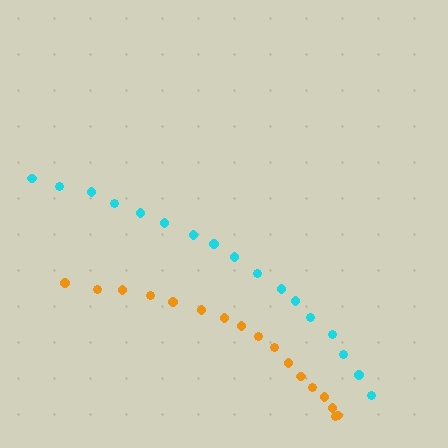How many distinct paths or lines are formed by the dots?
There are 2 distinct paths.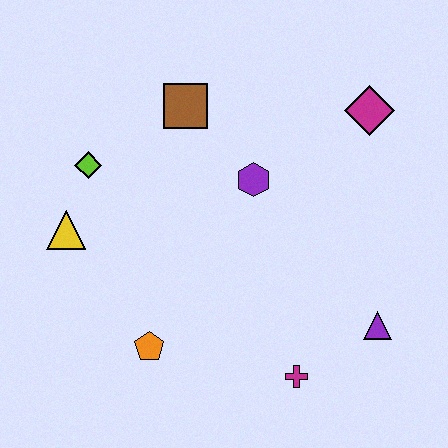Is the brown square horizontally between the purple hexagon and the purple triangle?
No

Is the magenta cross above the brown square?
No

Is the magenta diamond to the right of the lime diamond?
Yes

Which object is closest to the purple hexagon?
The brown square is closest to the purple hexagon.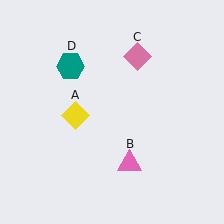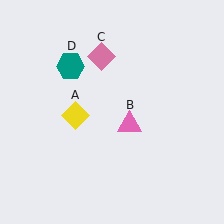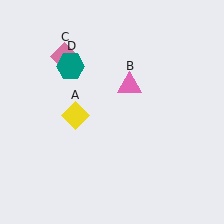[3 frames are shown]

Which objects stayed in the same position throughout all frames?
Yellow diamond (object A) and teal hexagon (object D) remained stationary.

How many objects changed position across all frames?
2 objects changed position: pink triangle (object B), pink diamond (object C).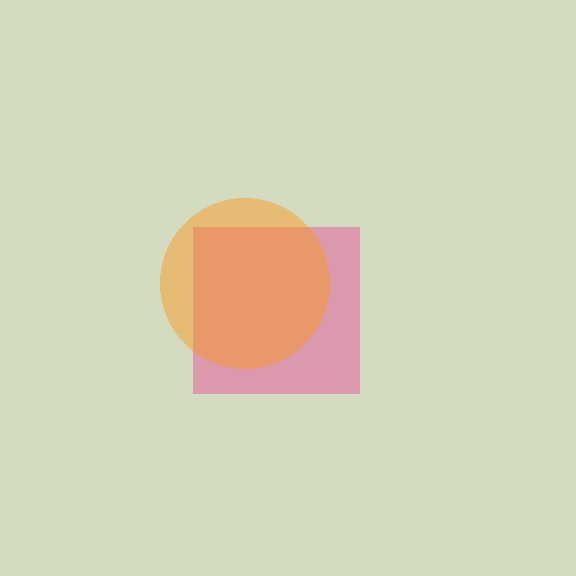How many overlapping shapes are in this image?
There are 2 overlapping shapes in the image.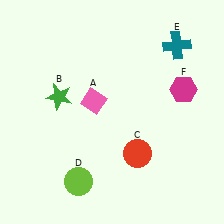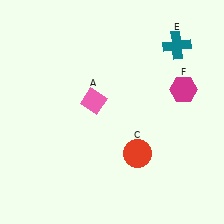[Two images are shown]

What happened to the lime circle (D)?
The lime circle (D) was removed in Image 2. It was in the bottom-left area of Image 1.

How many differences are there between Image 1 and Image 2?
There are 2 differences between the two images.